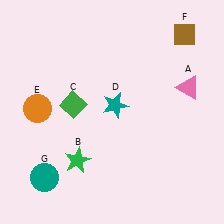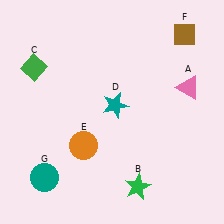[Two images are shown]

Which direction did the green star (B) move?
The green star (B) moved right.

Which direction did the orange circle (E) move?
The orange circle (E) moved right.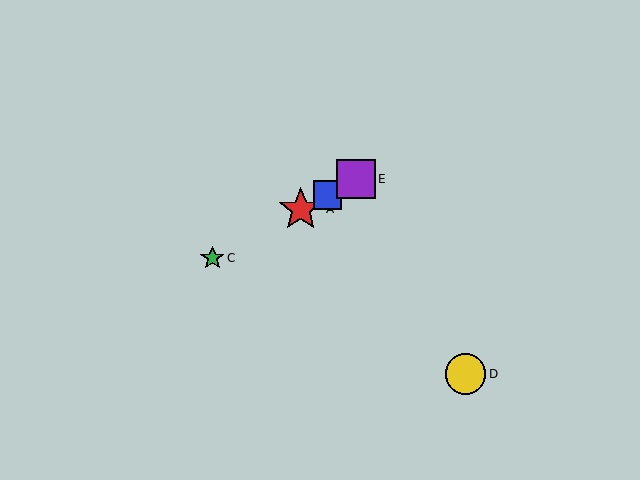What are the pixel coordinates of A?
Object A is at (301, 209).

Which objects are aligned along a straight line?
Objects A, B, C, E are aligned along a straight line.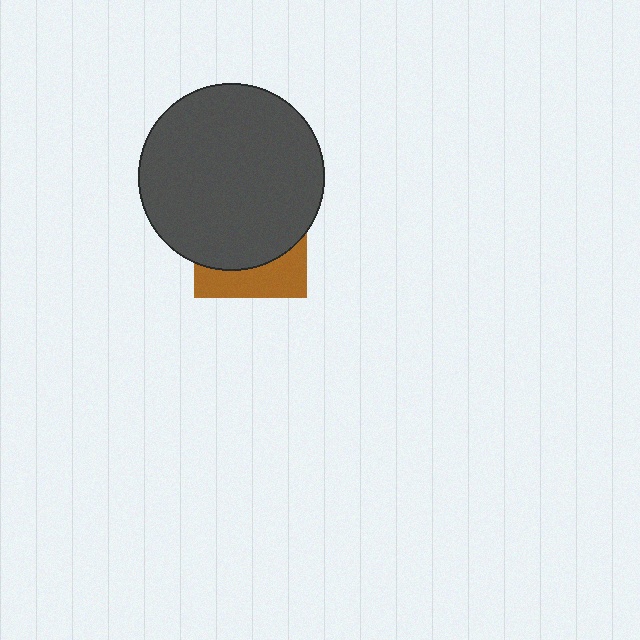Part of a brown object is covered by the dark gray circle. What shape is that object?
It is a square.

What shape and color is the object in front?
The object in front is a dark gray circle.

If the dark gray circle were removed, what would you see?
You would see the complete brown square.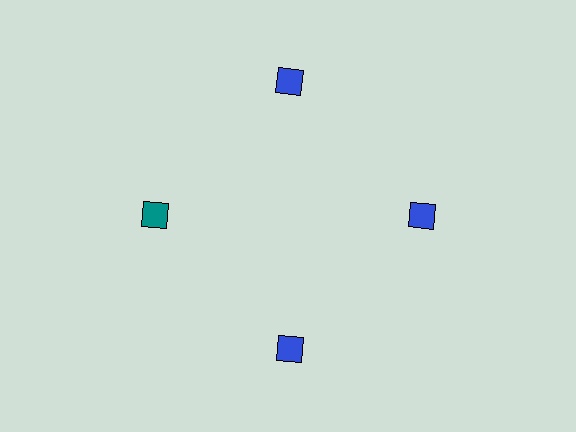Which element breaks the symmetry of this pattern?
The teal diamond at roughly the 9 o'clock position breaks the symmetry. All other shapes are blue diamonds.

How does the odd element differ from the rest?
It has a different color: teal instead of blue.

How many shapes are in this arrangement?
There are 4 shapes arranged in a ring pattern.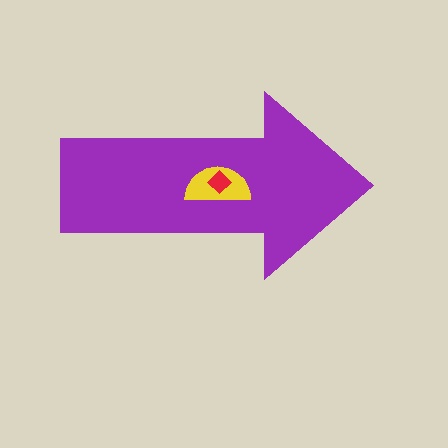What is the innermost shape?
The red diamond.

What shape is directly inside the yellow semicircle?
The red diamond.